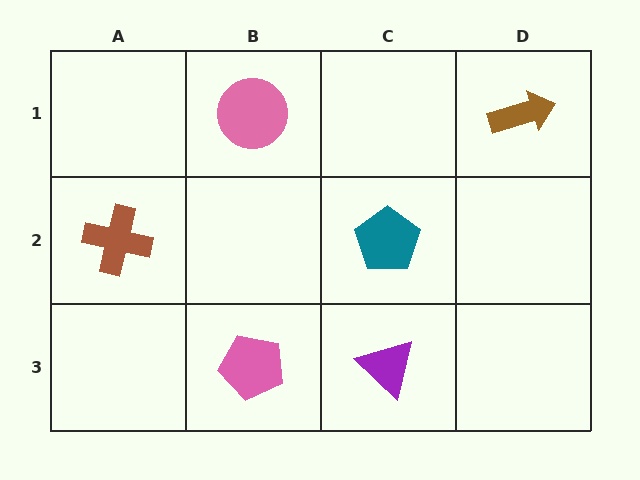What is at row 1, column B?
A pink circle.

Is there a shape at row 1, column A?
No, that cell is empty.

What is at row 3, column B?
A pink pentagon.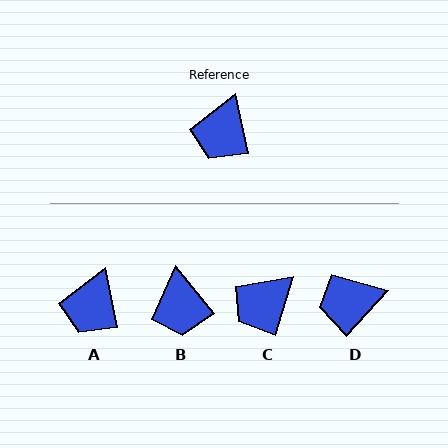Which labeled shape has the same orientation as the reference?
A.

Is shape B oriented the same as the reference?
No, it is off by about 28 degrees.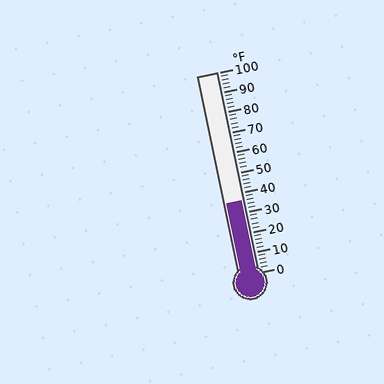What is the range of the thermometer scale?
The thermometer scale ranges from 0°F to 100°F.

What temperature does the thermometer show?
The thermometer shows approximately 36°F.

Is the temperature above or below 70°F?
The temperature is below 70°F.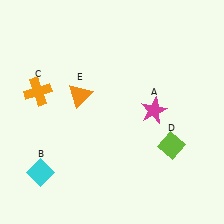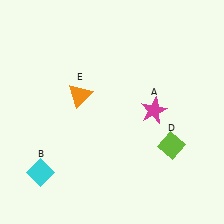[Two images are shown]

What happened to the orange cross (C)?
The orange cross (C) was removed in Image 2. It was in the top-left area of Image 1.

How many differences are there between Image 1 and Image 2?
There is 1 difference between the two images.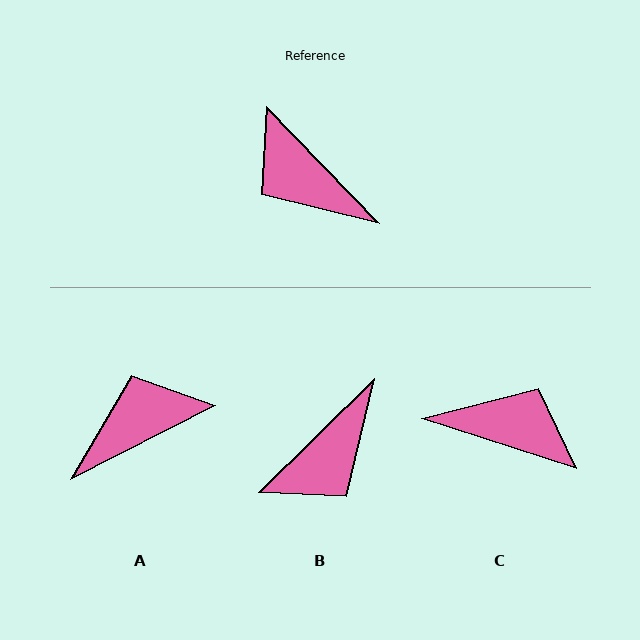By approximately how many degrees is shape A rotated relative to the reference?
Approximately 107 degrees clockwise.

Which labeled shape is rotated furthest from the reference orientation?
C, about 152 degrees away.